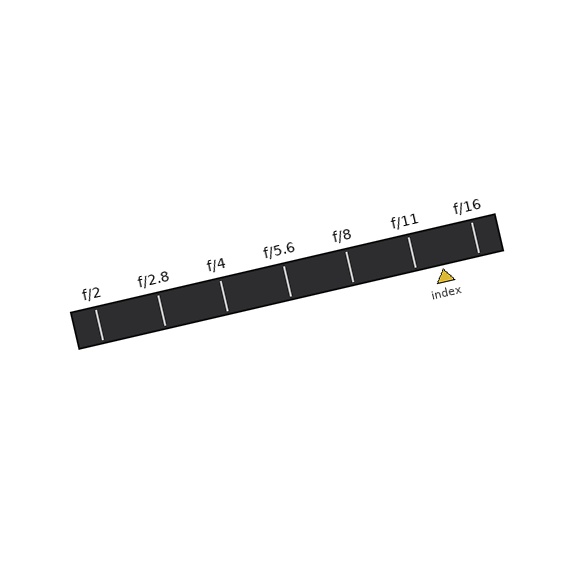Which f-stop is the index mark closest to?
The index mark is closest to f/11.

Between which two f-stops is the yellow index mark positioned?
The index mark is between f/11 and f/16.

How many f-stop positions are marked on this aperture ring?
There are 7 f-stop positions marked.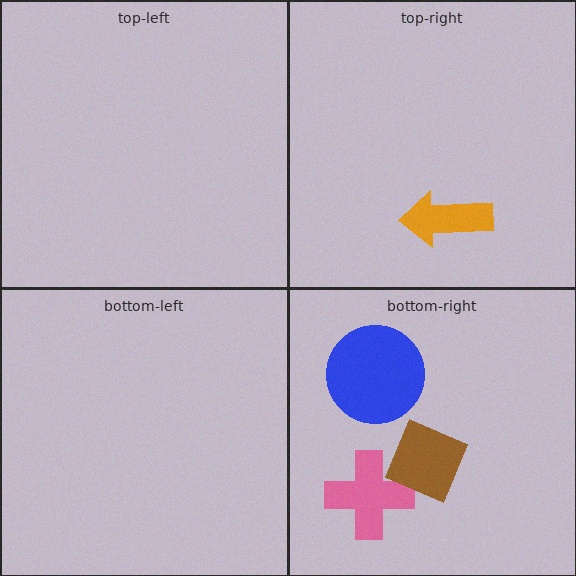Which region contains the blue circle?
The bottom-right region.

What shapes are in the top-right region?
The orange arrow.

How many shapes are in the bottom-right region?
3.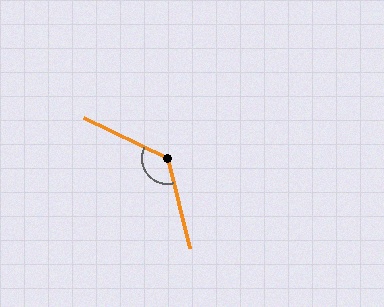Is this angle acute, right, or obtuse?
It is obtuse.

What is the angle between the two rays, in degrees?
Approximately 130 degrees.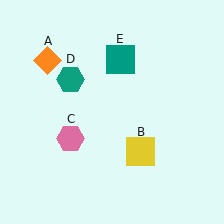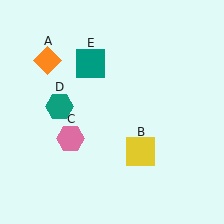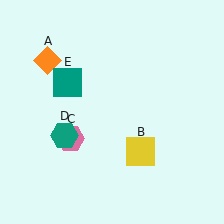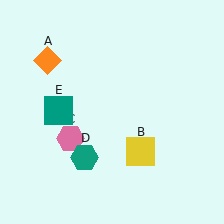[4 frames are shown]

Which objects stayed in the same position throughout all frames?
Orange diamond (object A) and yellow square (object B) and pink hexagon (object C) remained stationary.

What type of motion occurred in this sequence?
The teal hexagon (object D), teal square (object E) rotated counterclockwise around the center of the scene.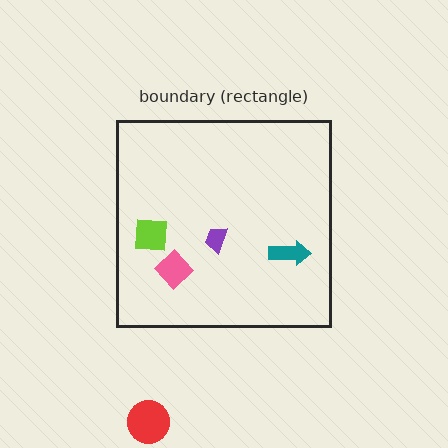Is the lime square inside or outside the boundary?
Inside.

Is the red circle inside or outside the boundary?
Outside.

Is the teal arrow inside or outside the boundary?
Inside.